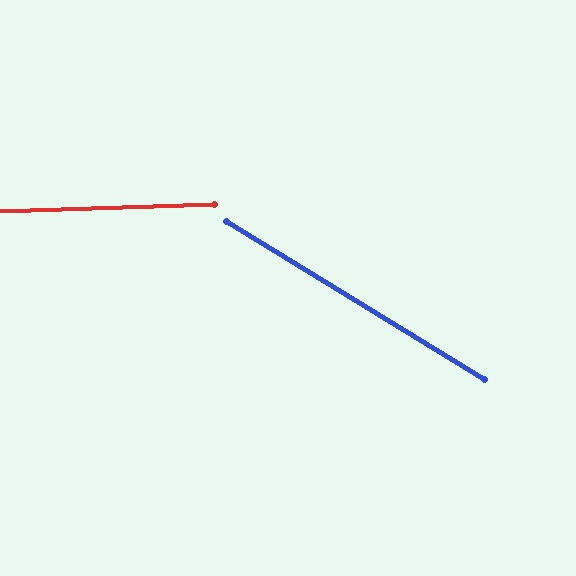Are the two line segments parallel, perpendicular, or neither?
Neither parallel nor perpendicular — they differ by about 33°.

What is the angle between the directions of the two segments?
Approximately 33 degrees.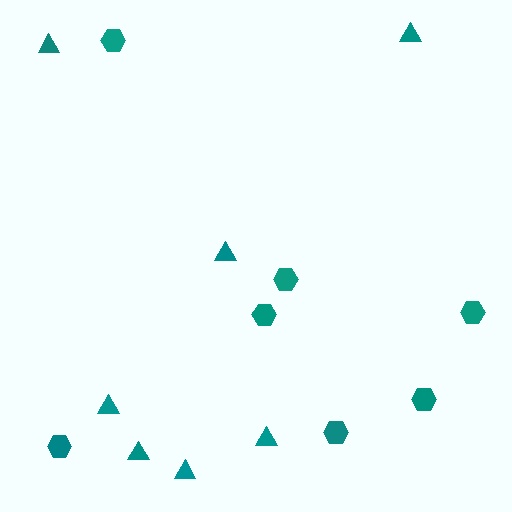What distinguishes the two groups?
There are 2 groups: one group of triangles (7) and one group of hexagons (7).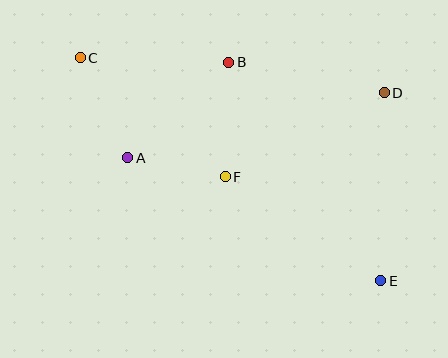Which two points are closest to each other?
Points A and F are closest to each other.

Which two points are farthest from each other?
Points C and E are farthest from each other.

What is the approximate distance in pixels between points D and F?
The distance between D and F is approximately 180 pixels.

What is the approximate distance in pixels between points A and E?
The distance between A and E is approximately 282 pixels.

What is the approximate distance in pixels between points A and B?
The distance between A and B is approximately 139 pixels.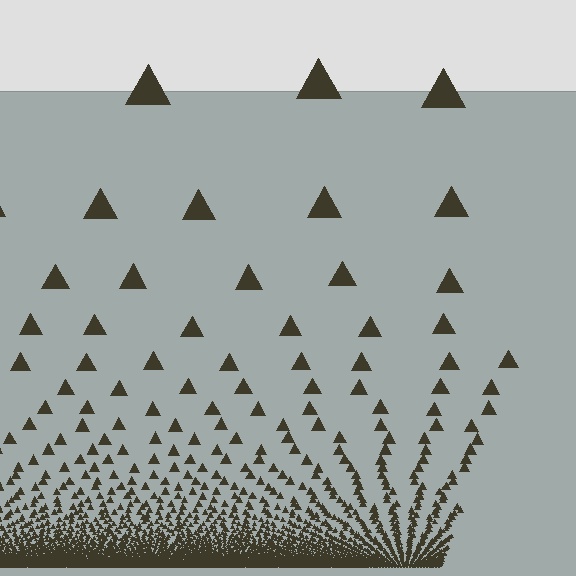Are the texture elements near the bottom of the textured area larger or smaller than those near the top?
Smaller. The gradient is inverted — elements near the bottom are smaller and denser.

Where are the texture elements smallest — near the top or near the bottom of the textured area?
Near the bottom.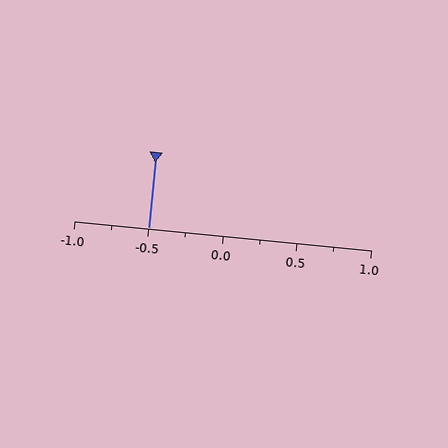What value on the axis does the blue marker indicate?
The marker indicates approximately -0.5.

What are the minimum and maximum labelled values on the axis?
The axis runs from -1.0 to 1.0.